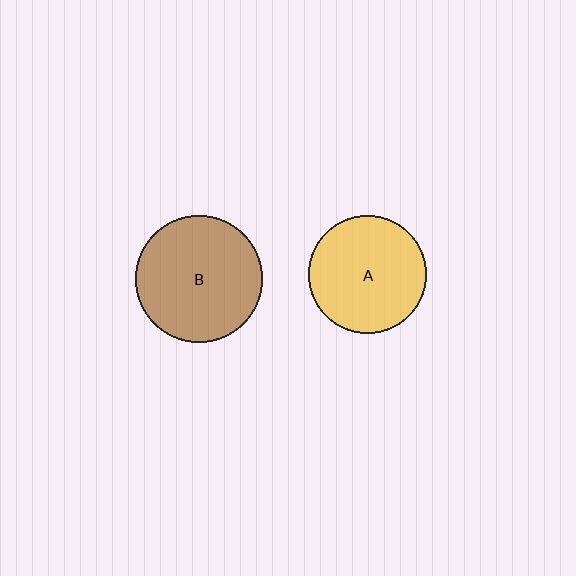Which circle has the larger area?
Circle B (brown).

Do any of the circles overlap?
No, none of the circles overlap.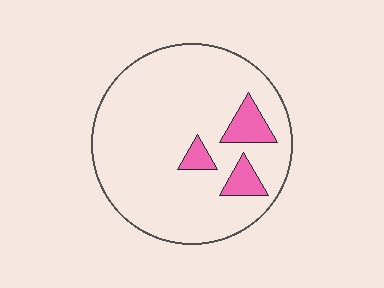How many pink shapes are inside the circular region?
3.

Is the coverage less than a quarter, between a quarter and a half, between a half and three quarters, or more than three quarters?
Less than a quarter.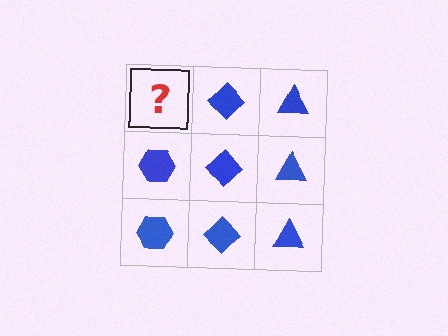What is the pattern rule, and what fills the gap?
The rule is that each column has a consistent shape. The gap should be filled with a blue hexagon.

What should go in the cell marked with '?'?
The missing cell should contain a blue hexagon.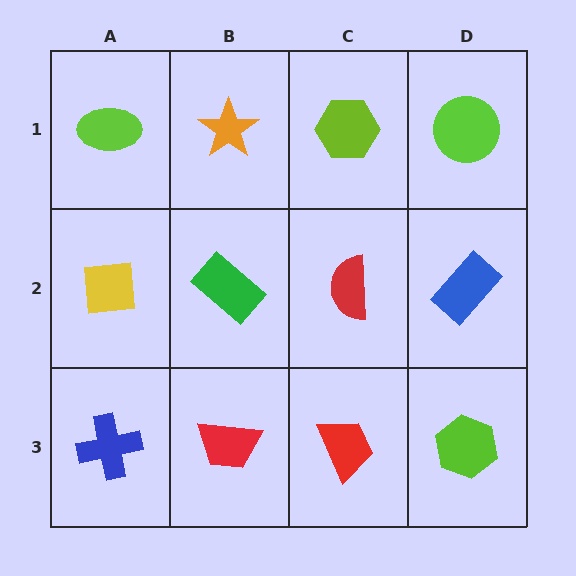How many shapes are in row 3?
4 shapes.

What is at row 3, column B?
A red trapezoid.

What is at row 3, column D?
A lime hexagon.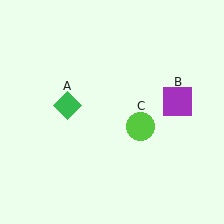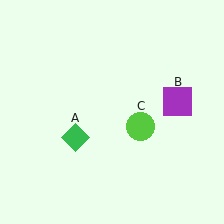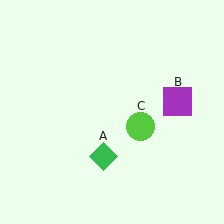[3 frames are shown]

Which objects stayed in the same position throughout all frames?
Purple square (object B) and lime circle (object C) remained stationary.